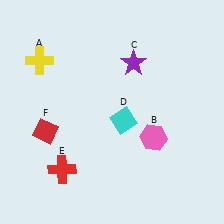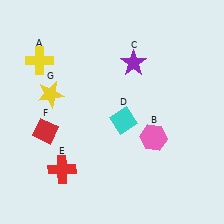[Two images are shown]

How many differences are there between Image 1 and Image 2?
There is 1 difference between the two images.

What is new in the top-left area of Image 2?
A yellow star (G) was added in the top-left area of Image 2.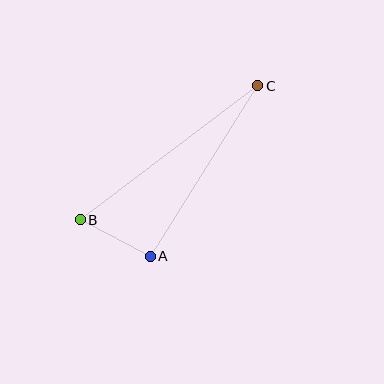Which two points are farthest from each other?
Points B and C are farthest from each other.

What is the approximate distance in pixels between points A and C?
The distance between A and C is approximately 201 pixels.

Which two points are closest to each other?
Points A and B are closest to each other.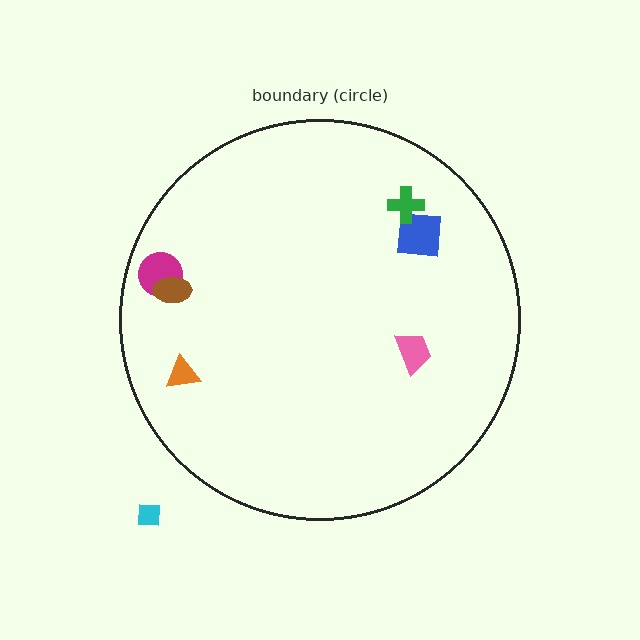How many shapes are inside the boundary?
6 inside, 1 outside.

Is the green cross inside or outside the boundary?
Inside.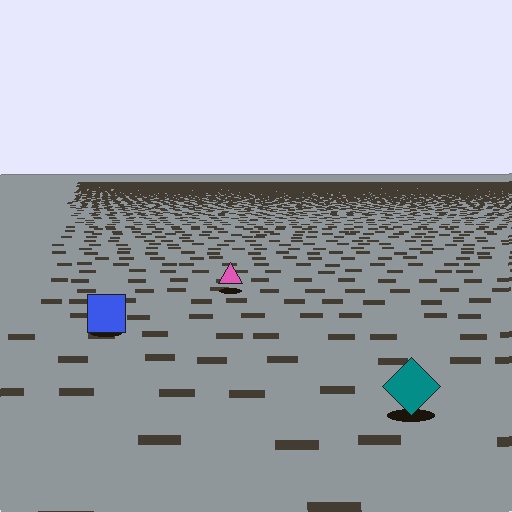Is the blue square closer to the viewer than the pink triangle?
Yes. The blue square is closer — you can tell from the texture gradient: the ground texture is coarser near it.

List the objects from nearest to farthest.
From nearest to farthest: the teal diamond, the blue square, the pink triangle.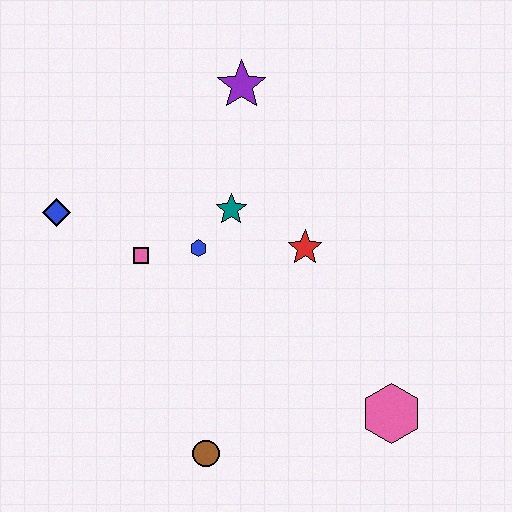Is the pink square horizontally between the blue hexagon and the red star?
No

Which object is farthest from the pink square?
The pink hexagon is farthest from the pink square.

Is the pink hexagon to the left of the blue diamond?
No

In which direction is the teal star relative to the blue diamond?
The teal star is to the right of the blue diamond.